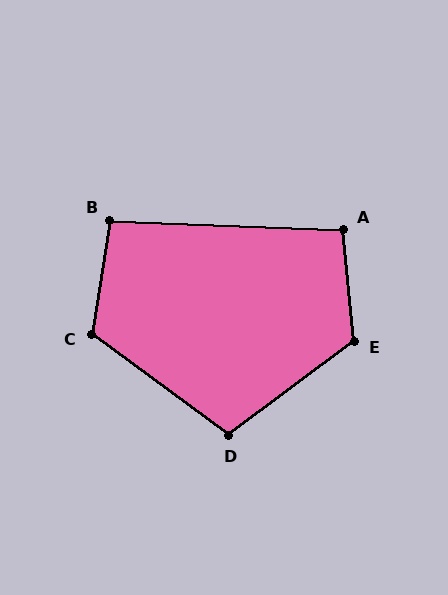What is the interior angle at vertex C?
Approximately 117 degrees (obtuse).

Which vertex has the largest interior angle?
E, at approximately 121 degrees.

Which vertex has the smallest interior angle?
B, at approximately 97 degrees.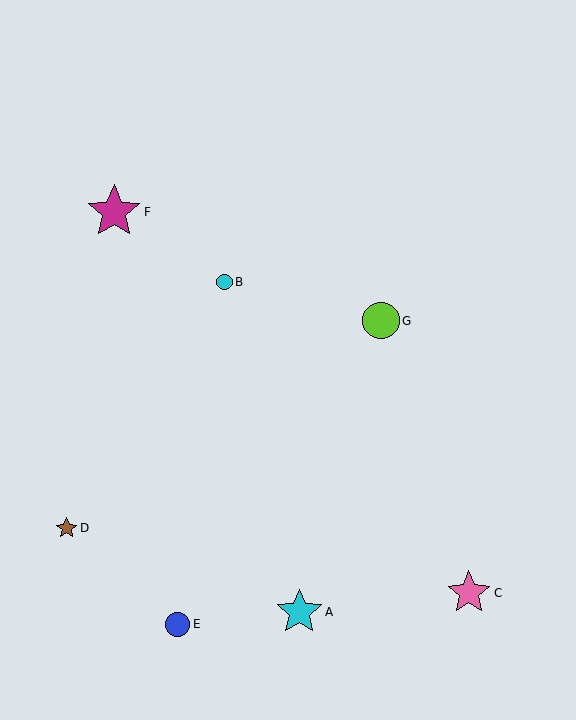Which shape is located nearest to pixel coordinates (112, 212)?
The magenta star (labeled F) at (114, 212) is nearest to that location.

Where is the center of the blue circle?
The center of the blue circle is at (177, 624).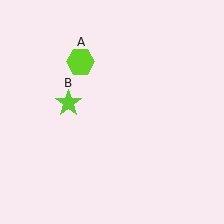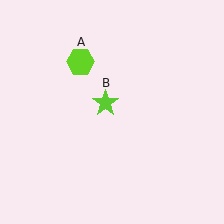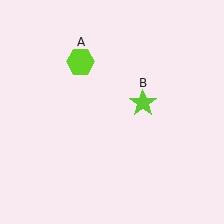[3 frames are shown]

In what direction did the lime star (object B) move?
The lime star (object B) moved right.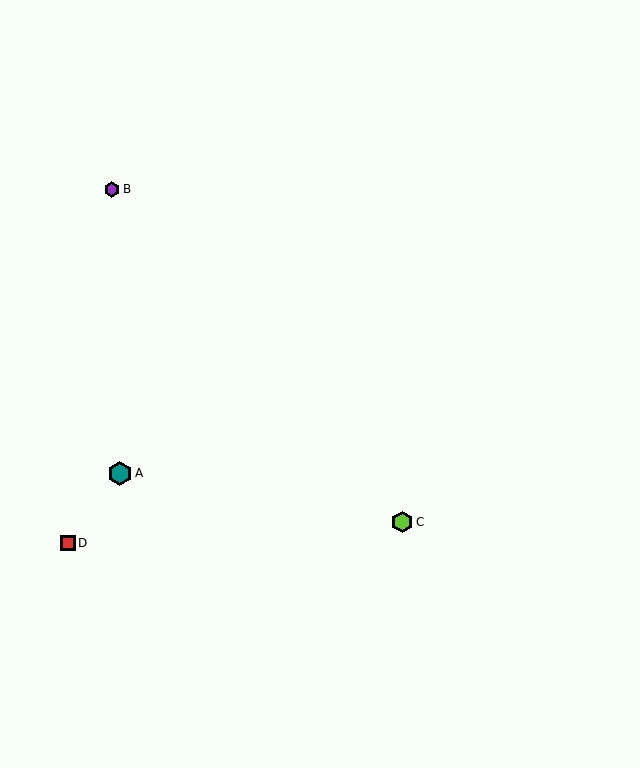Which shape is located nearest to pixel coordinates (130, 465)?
The teal hexagon (labeled A) at (120, 473) is nearest to that location.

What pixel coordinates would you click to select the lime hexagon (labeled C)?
Click at (402, 522) to select the lime hexagon C.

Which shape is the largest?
The teal hexagon (labeled A) is the largest.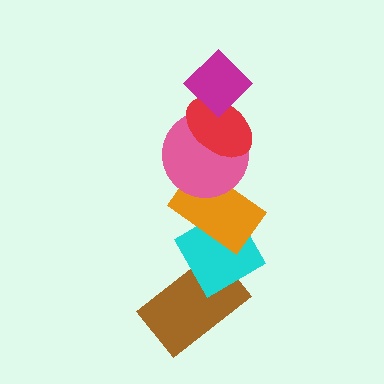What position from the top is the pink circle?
The pink circle is 3rd from the top.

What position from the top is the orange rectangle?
The orange rectangle is 4th from the top.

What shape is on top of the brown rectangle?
The cyan diamond is on top of the brown rectangle.